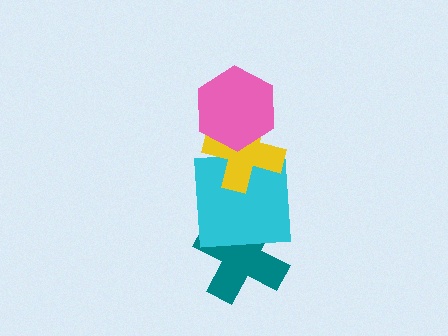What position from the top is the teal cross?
The teal cross is 4th from the top.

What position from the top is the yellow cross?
The yellow cross is 2nd from the top.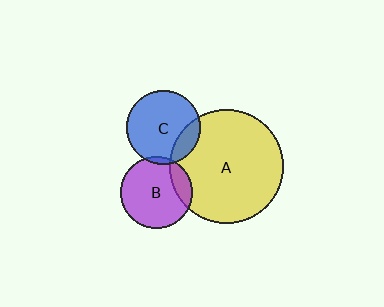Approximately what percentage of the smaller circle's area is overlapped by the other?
Approximately 20%.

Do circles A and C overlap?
Yes.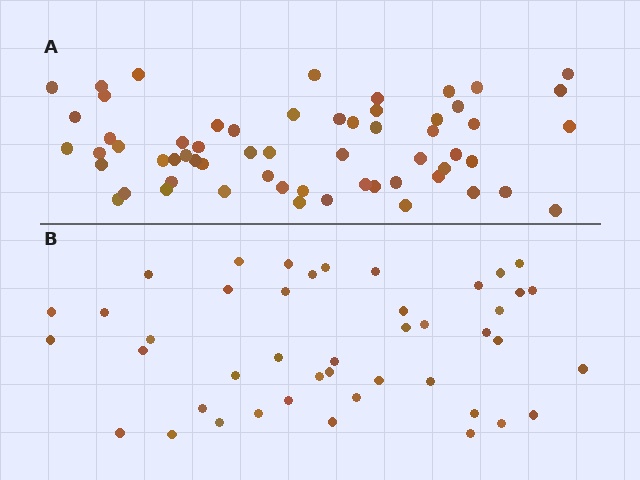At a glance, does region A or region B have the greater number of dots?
Region A (the top region) has more dots.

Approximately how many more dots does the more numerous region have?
Region A has approximately 15 more dots than region B.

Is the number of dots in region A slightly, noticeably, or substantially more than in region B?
Region A has noticeably more, but not dramatically so. The ratio is roughly 1.4 to 1.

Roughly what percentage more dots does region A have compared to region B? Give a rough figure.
About 35% more.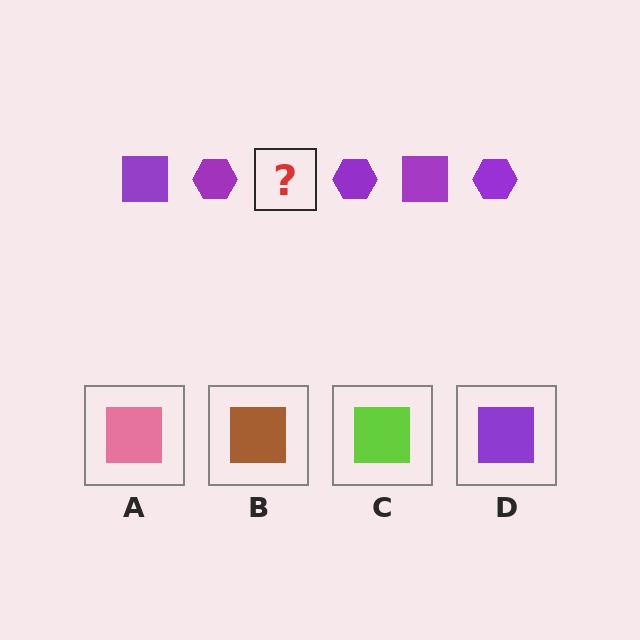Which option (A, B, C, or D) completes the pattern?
D.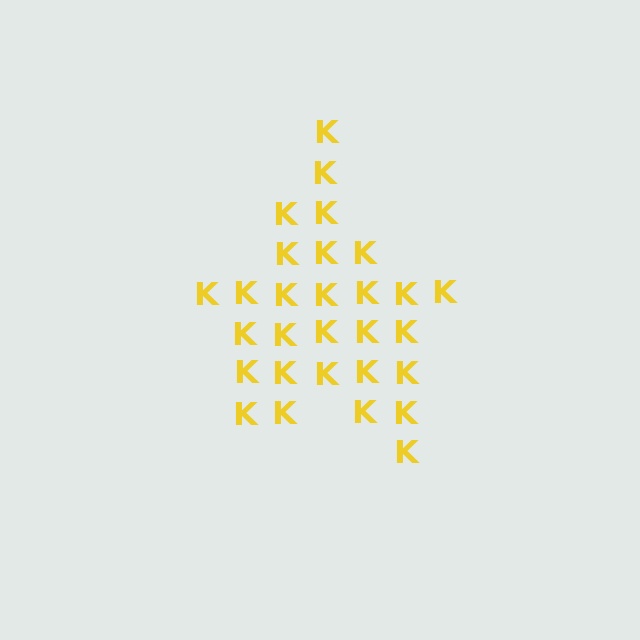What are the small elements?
The small elements are letter K's.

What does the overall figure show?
The overall figure shows a star.